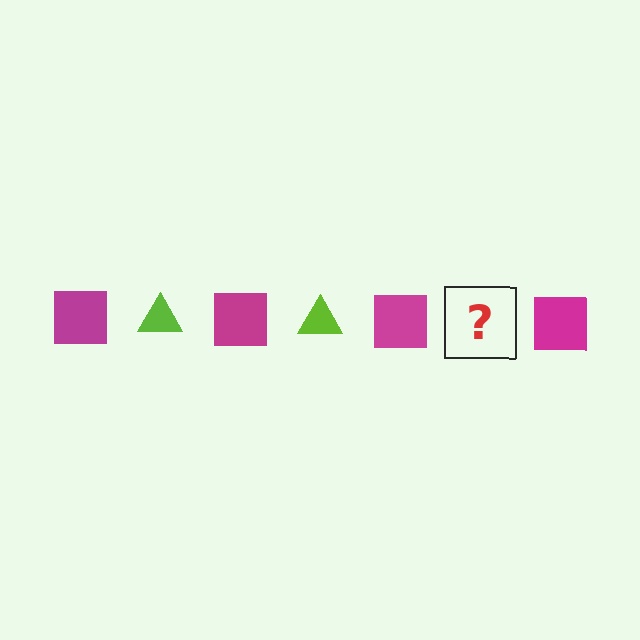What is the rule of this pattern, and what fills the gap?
The rule is that the pattern alternates between magenta square and lime triangle. The gap should be filled with a lime triangle.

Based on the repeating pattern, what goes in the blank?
The blank should be a lime triangle.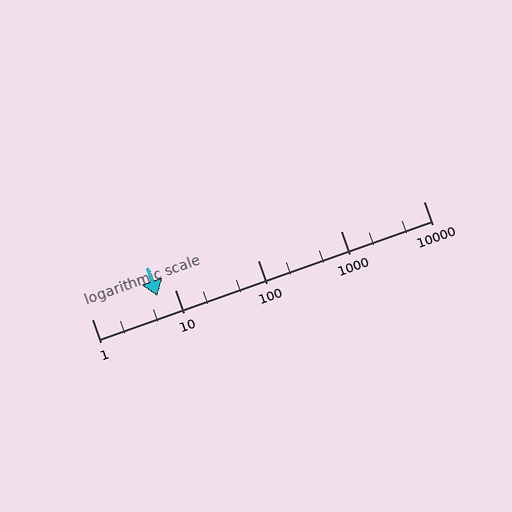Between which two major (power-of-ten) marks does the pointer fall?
The pointer is between 1 and 10.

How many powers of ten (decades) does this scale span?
The scale spans 4 decades, from 1 to 10000.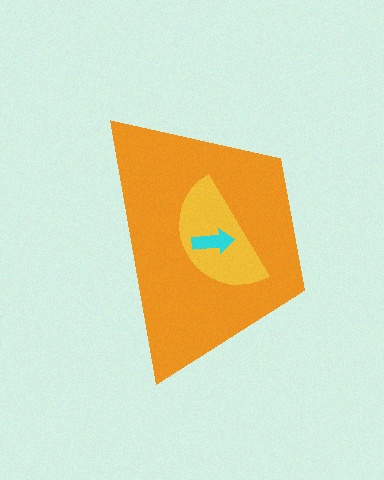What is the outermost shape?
The orange trapezoid.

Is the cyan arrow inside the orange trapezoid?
Yes.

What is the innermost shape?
The cyan arrow.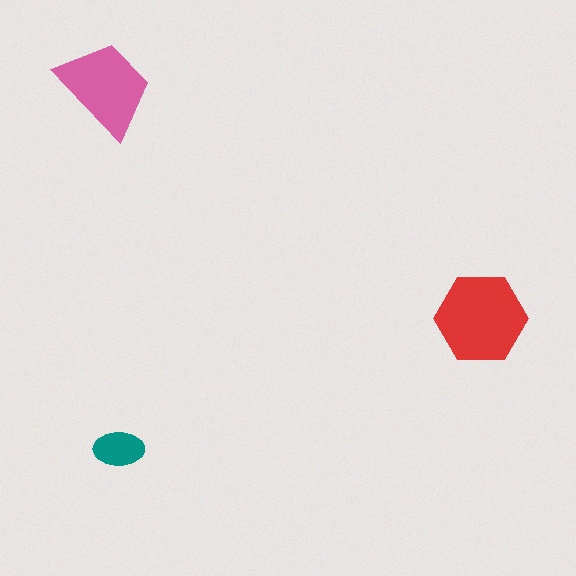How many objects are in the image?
There are 3 objects in the image.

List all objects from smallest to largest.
The teal ellipse, the pink trapezoid, the red hexagon.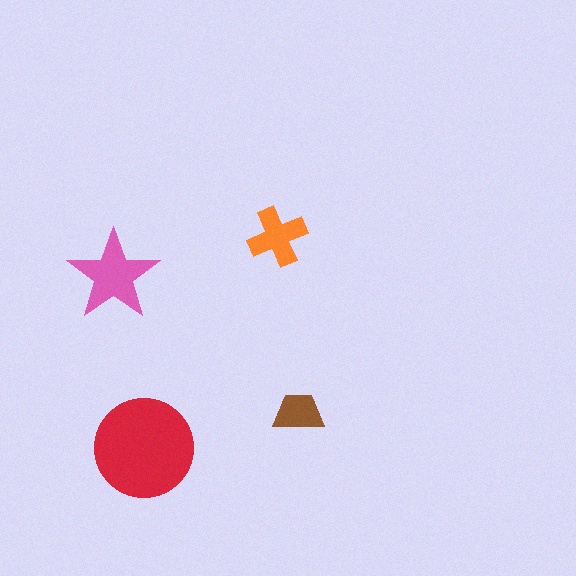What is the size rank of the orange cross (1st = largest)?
3rd.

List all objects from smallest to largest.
The brown trapezoid, the orange cross, the pink star, the red circle.